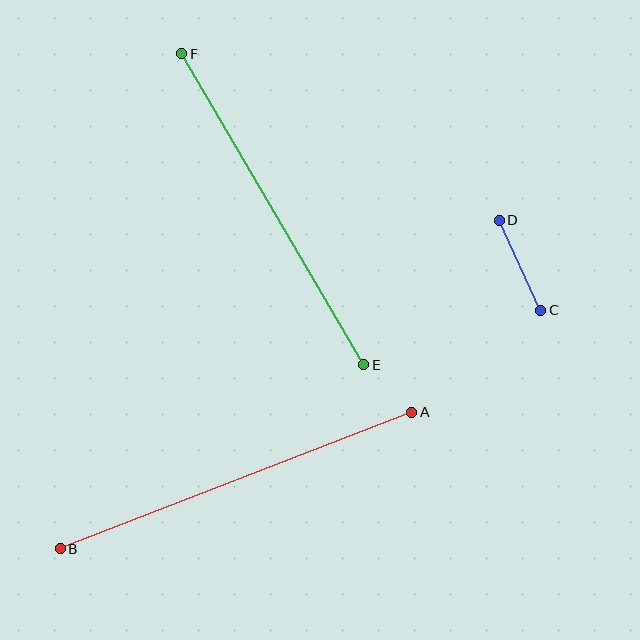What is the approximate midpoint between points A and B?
The midpoint is at approximately (236, 480) pixels.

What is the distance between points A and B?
The distance is approximately 377 pixels.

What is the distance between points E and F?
The distance is approximately 360 pixels.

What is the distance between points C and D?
The distance is approximately 99 pixels.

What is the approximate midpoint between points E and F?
The midpoint is at approximately (273, 209) pixels.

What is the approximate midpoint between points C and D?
The midpoint is at approximately (520, 265) pixels.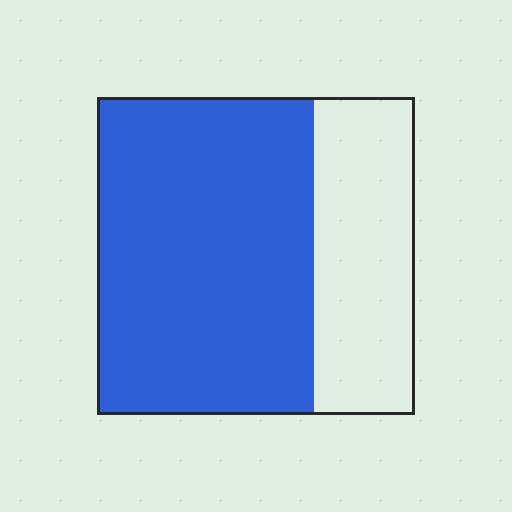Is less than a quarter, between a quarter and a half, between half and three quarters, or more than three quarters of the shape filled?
Between half and three quarters.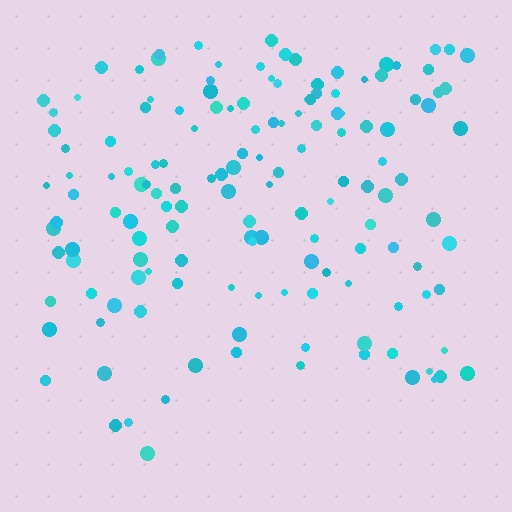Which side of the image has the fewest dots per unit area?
The bottom.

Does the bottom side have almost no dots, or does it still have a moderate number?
Still a moderate number, just noticeably fewer than the top.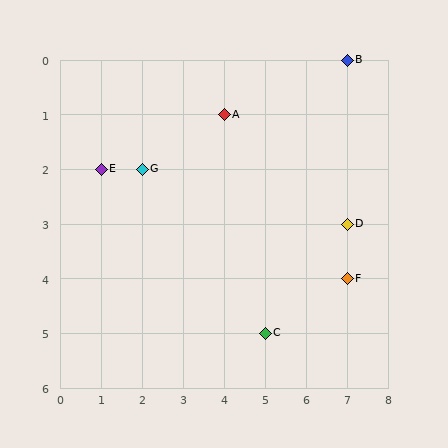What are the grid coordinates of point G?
Point G is at grid coordinates (2, 2).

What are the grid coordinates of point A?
Point A is at grid coordinates (4, 1).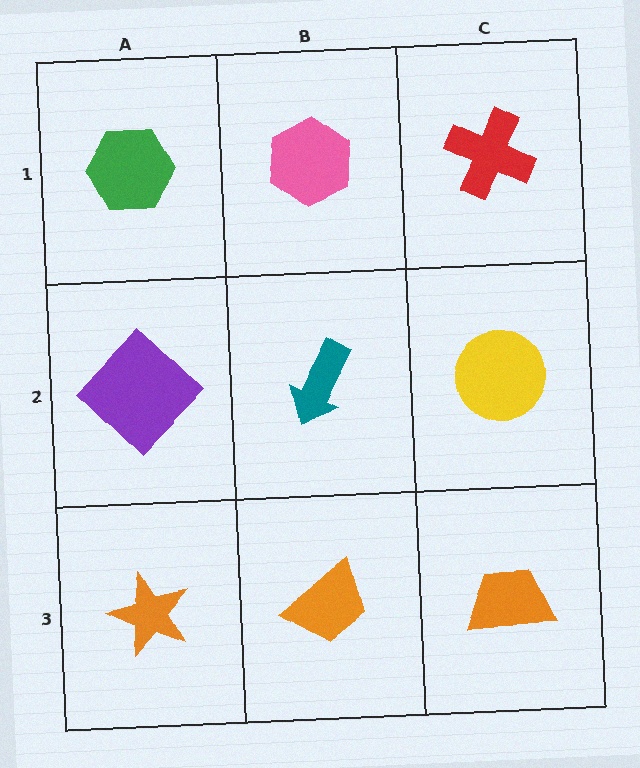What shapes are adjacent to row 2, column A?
A green hexagon (row 1, column A), an orange star (row 3, column A), a teal arrow (row 2, column B).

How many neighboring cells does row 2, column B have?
4.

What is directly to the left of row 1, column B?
A green hexagon.